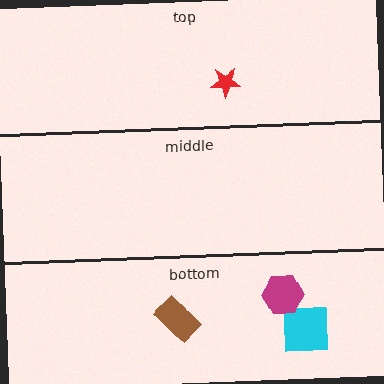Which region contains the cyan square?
The bottom region.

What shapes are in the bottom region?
The cyan square, the brown rectangle, the magenta hexagon.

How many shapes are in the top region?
1.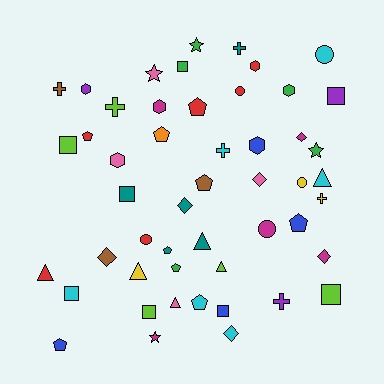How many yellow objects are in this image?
There are 3 yellow objects.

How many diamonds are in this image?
There are 6 diamonds.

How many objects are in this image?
There are 50 objects.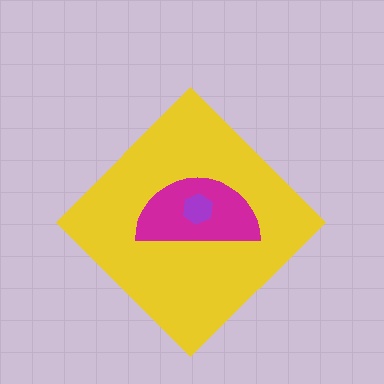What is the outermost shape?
The yellow diamond.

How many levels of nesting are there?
3.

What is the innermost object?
The purple hexagon.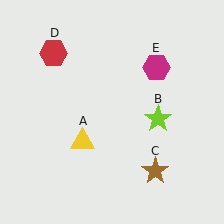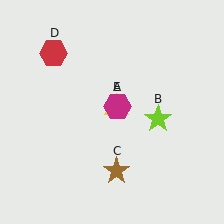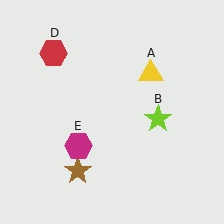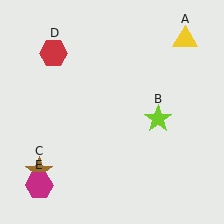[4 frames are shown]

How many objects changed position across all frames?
3 objects changed position: yellow triangle (object A), brown star (object C), magenta hexagon (object E).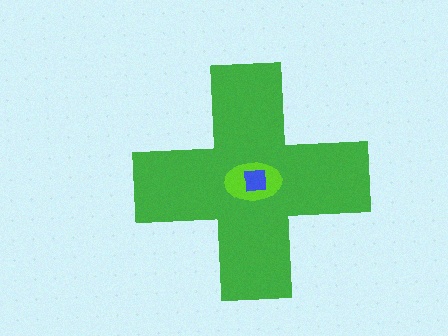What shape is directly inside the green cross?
The lime ellipse.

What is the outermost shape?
The green cross.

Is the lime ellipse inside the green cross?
Yes.